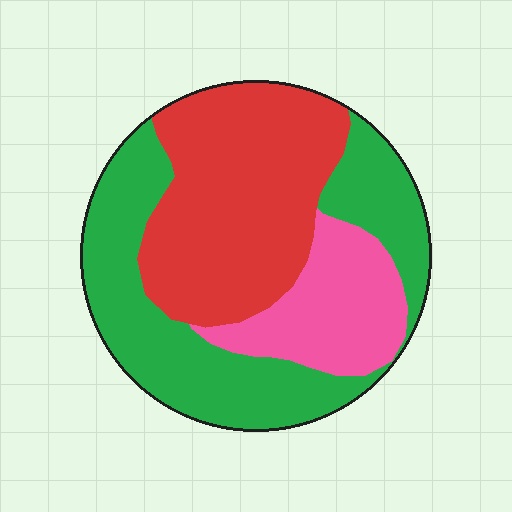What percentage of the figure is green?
Green takes up between a third and a half of the figure.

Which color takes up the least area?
Pink, at roughly 20%.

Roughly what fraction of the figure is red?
Red takes up about two fifths (2/5) of the figure.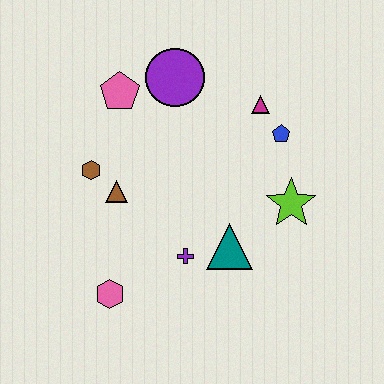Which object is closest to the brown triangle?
The brown hexagon is closest to the brown triangle.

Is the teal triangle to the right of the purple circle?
Yes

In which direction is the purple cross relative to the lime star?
The purple cross is to the left of the lime star.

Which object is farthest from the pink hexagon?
The magenta triangle is farthest from the pink hexagon.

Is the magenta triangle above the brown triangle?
Yes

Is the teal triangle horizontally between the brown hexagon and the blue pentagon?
Yes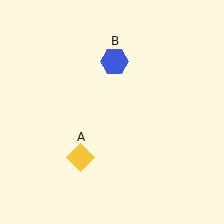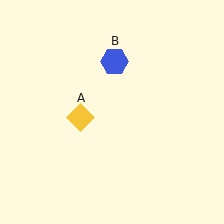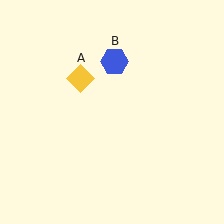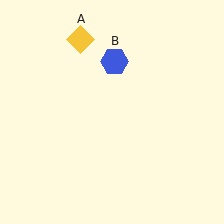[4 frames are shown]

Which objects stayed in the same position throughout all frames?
Blue hexagon (object B) remained stationary.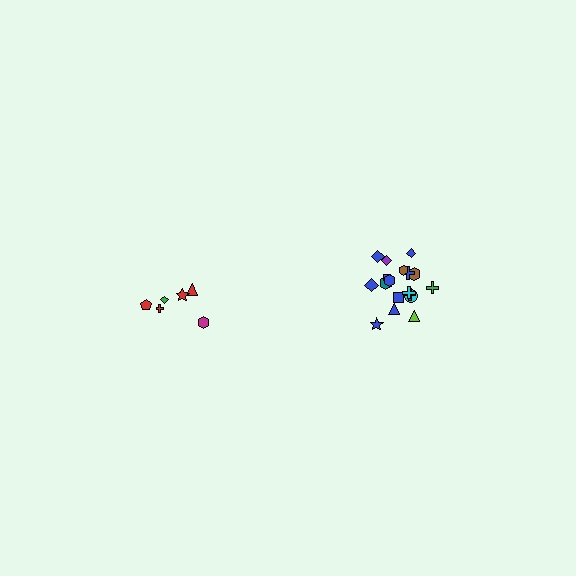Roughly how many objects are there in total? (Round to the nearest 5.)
Roughly 25 objects in total.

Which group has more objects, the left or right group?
The right group.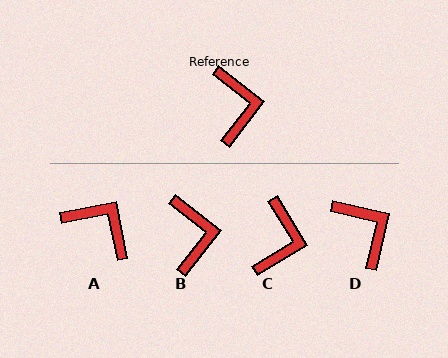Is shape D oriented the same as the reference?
No, it is off by about 25 degrees.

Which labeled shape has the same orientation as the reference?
B.